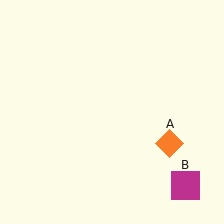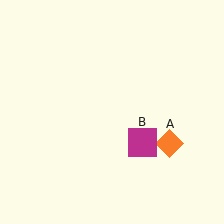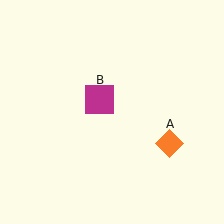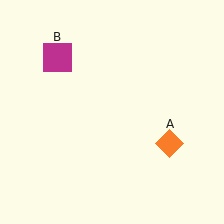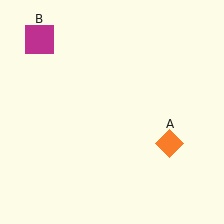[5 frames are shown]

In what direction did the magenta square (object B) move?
The magenta square (object B) moved up and to the left.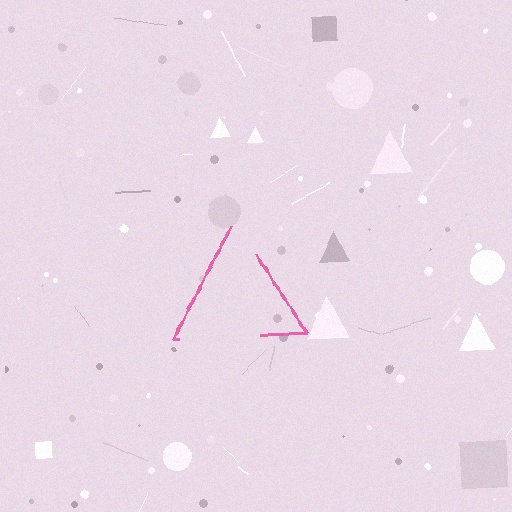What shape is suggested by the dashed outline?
The dashed outline suggests a triangle.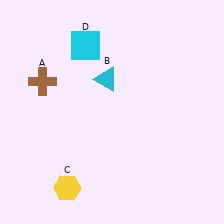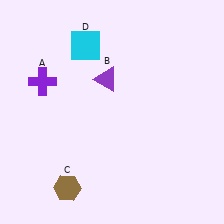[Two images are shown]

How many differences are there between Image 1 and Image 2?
There are 3 differences between the two images.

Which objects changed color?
A changed from brown to purple. B changed from cyan to purple. C changed from yellow to brown.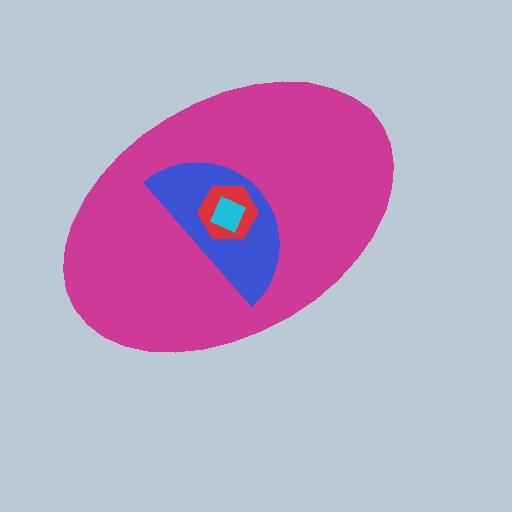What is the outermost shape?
The magenta ellipse.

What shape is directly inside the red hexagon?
The cyan diamond.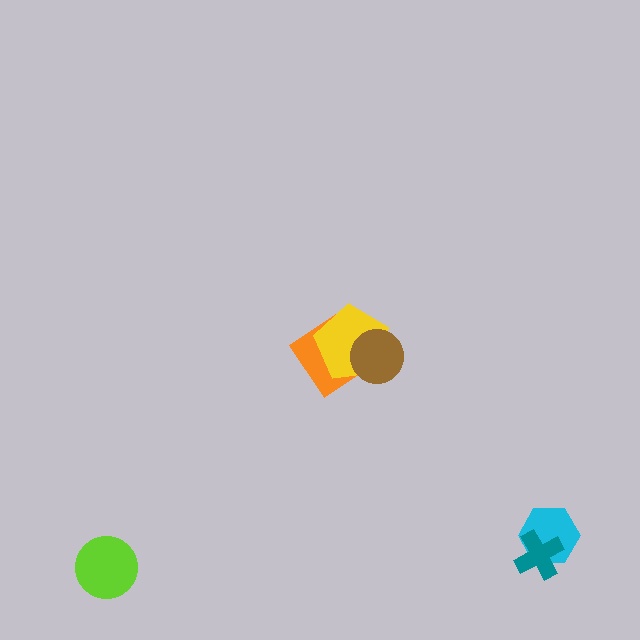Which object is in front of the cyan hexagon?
The teal cross is in front of the cyan hexagon.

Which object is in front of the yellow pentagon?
The brown circle is in front of the yellow pentagon.